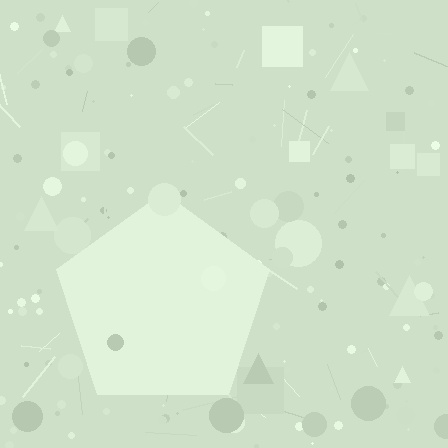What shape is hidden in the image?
A pentagon is hidden in the image.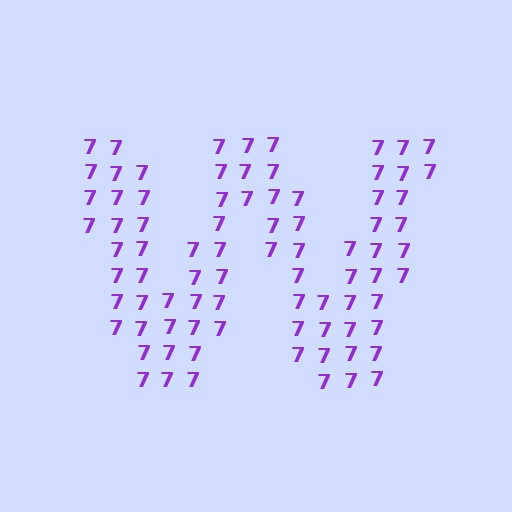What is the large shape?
The large shape is the letter W.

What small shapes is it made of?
It is made of small digit 7's.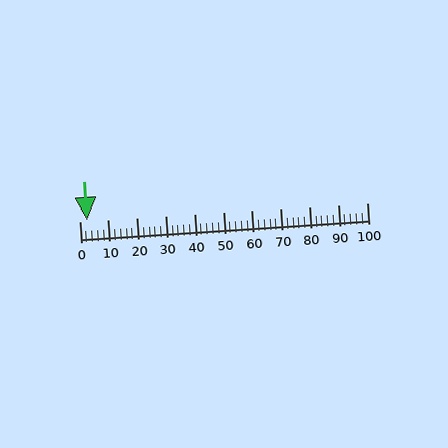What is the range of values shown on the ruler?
The ruler shows values from 0 to 100.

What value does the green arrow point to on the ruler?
The green arrow points to approximately 3.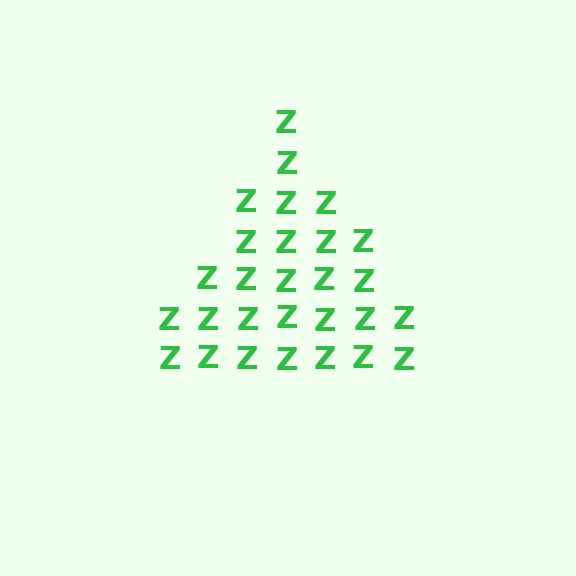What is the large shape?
The large shape is a triangle.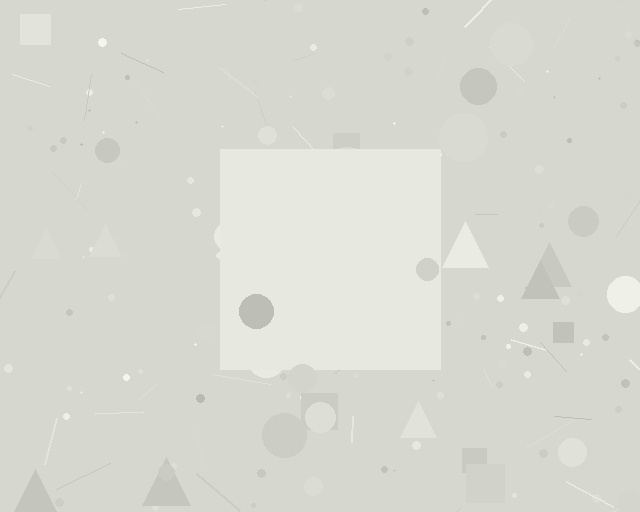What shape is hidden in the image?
A square is hidden in the image.